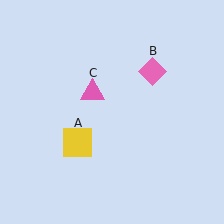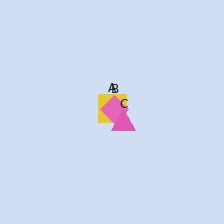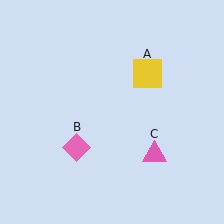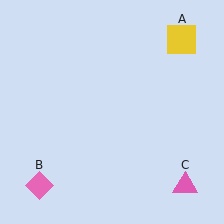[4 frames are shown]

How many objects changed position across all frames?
3 objects changed position: yellow square (object A), pink diamond (object B), pink triangle (object C).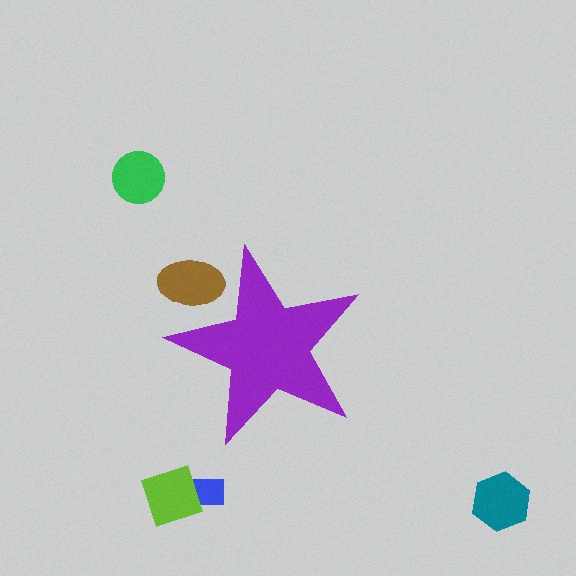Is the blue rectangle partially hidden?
No, the blue rectangle is fully visible.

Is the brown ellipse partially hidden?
Yes, the brown ellipse is partially hidden behind the purple star.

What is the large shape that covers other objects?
A purple star.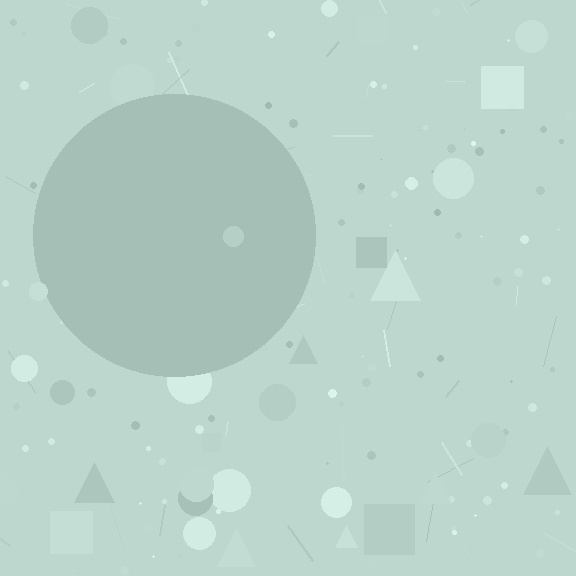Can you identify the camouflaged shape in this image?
The camouflaged shape is a circle.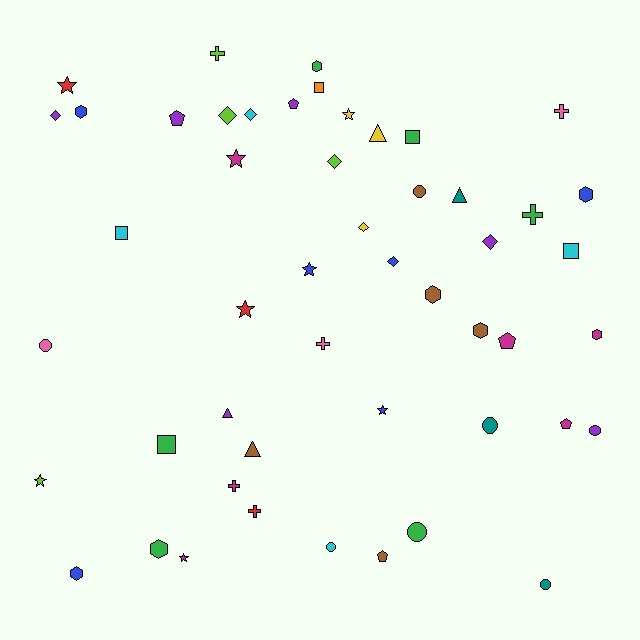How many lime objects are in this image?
There are 4 lime objects.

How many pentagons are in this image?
There are 5 pentagons.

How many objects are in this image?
There are 50 objects.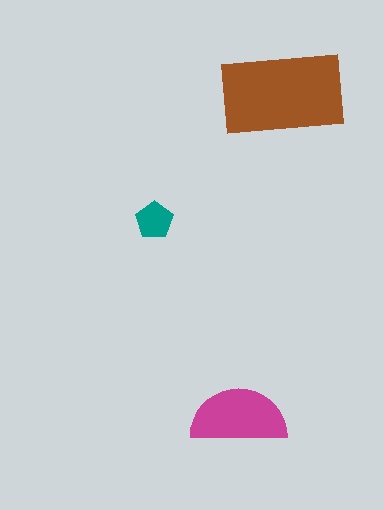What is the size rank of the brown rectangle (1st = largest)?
1st.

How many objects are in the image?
There are 3 objects in the image.